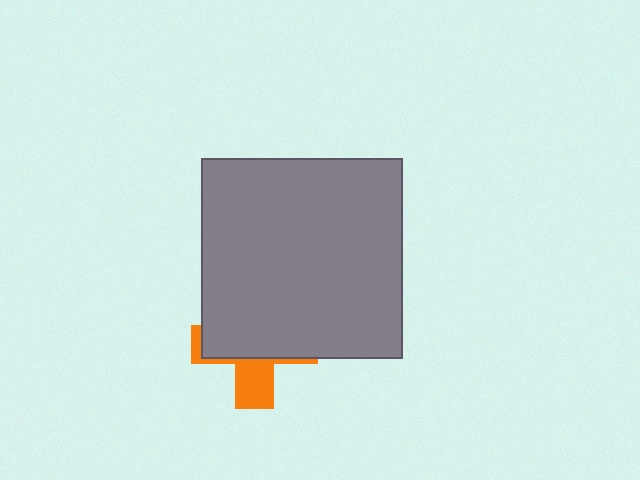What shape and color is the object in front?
The object in front is a gray square.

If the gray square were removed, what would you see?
You would see the complete orange cross.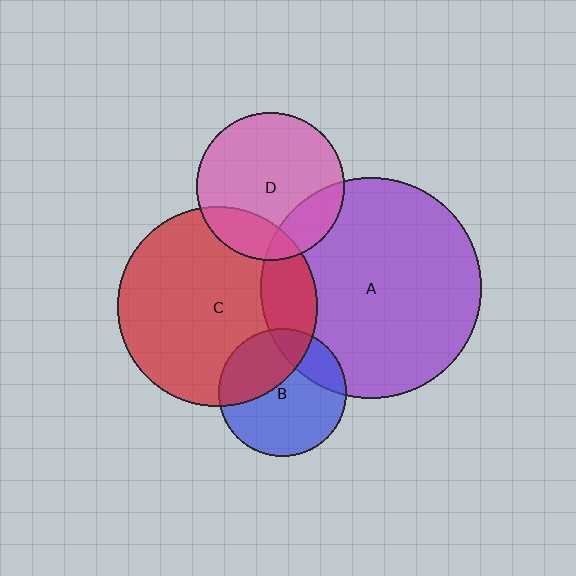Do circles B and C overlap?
Yes.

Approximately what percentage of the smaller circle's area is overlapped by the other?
Approximately 35%.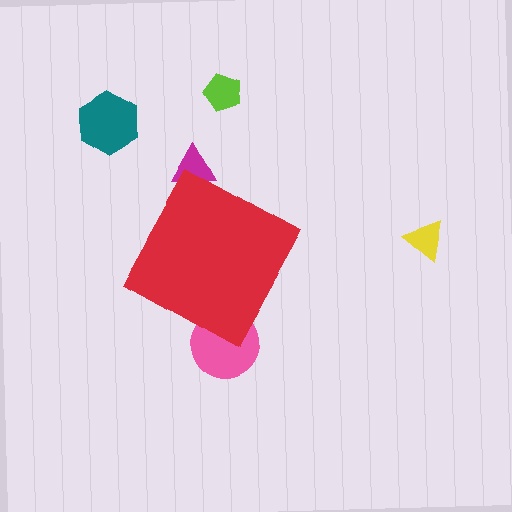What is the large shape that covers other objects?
A red diamond.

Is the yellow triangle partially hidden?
No, the yellow triangle is fully visible.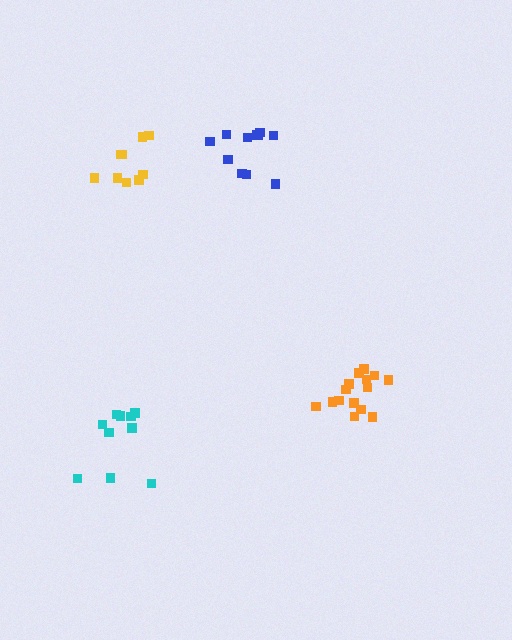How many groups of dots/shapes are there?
There are 4 groups.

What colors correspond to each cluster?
The clusters are colored: yellow, cyan, blue, orange.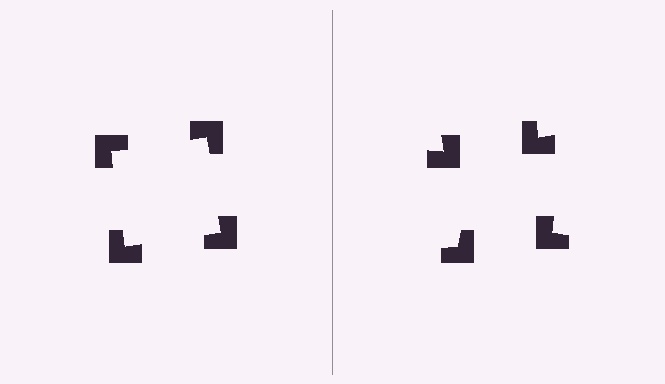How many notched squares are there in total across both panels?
8 — 4 on each side.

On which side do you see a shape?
An illusory square appears on the left side. On the right side the wedge cuts are rotated, so no coherent shape forms.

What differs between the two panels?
The notched squares are positioned identically on both sides; only the wedge orientations differ. On the left they align to a square; on the right they are misaligned.